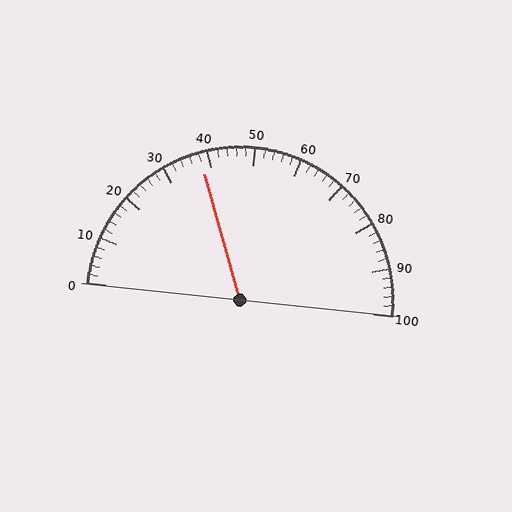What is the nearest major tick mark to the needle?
The nearest major tick mark is 40.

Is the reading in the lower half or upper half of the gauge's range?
The reading is in the lower half of the range (0 to 100).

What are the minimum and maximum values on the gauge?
The gauge ranges from 0 to 100.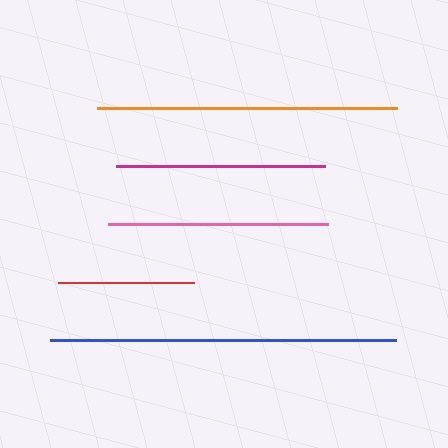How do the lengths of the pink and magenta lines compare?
The pink and magenta lines are approximately the same length.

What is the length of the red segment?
The red segment is approximately 136 pixels long.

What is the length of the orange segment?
The orange segment is approximately 300 pixels long.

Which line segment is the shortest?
The red line is the shortest at approximately 136 pixels.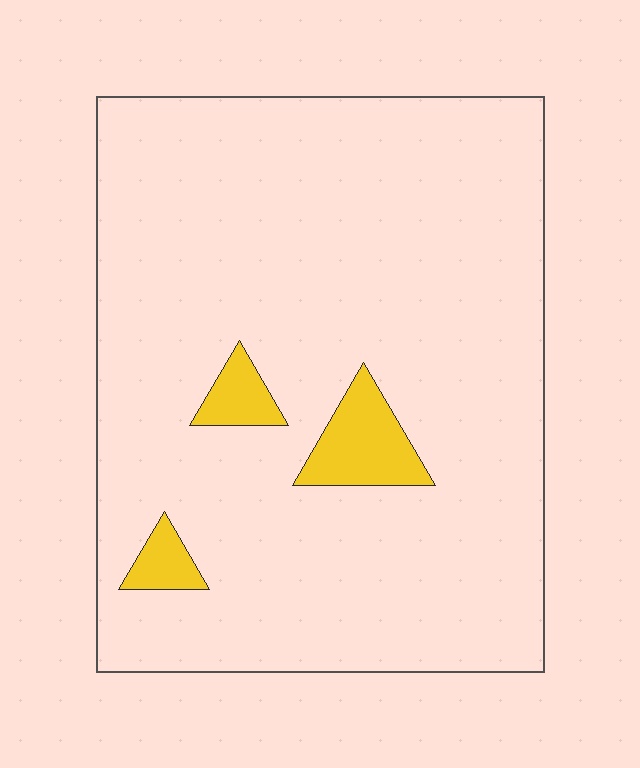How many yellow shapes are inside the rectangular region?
3.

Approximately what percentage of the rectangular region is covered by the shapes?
Approximately 5%.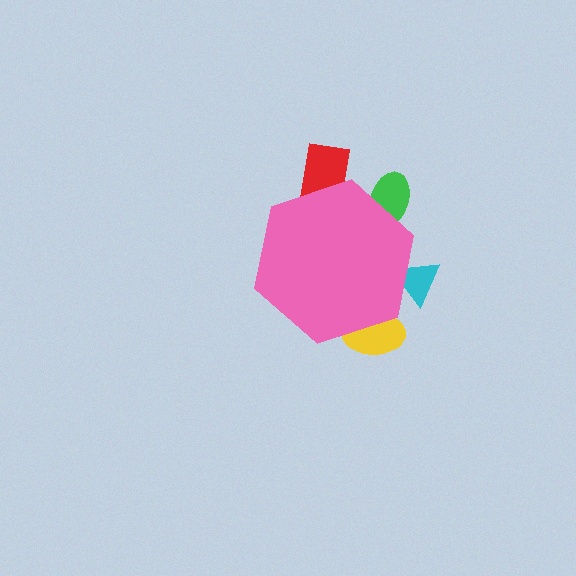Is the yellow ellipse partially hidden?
Yes, the yellow ellipse is partially hidden behind the pink hexagon.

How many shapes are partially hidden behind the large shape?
4 shapes are partially hidden.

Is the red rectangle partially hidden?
Yes, the red rectangle is partially hidden behind the pink hexagon.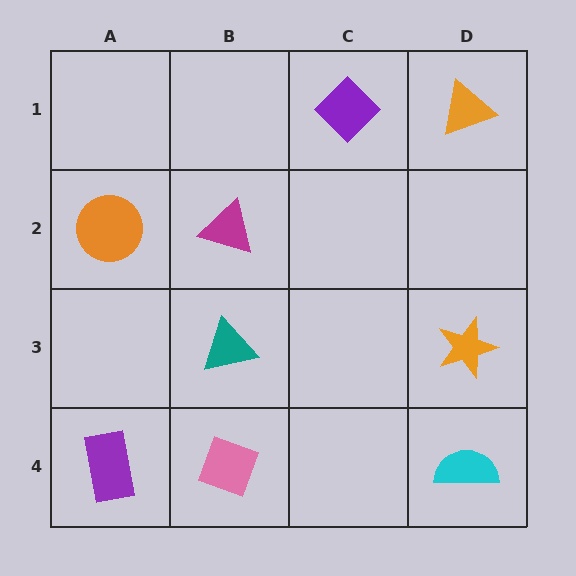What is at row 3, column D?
An orange star.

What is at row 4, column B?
A pink diamond.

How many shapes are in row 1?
2 shapes.